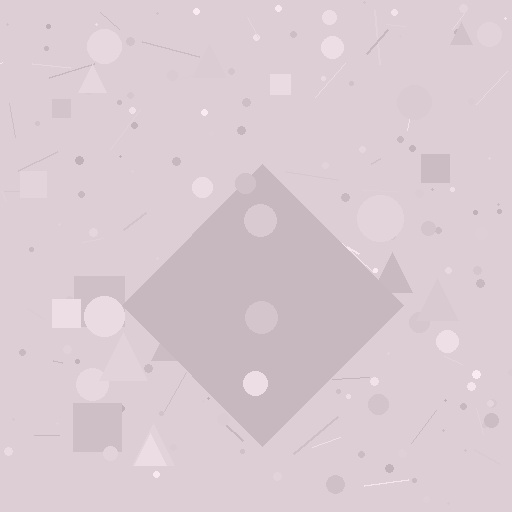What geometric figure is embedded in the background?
A diamond is embedded in the background.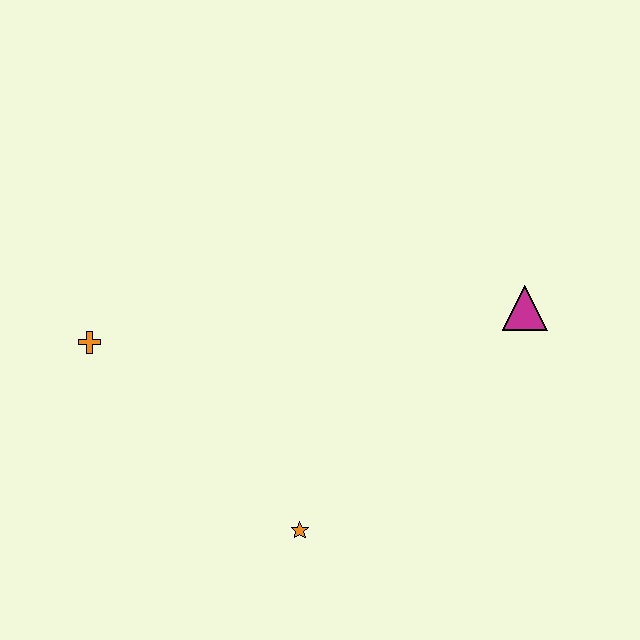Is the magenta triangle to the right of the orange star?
Yes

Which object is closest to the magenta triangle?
The orange star is closest to the magenta triangle.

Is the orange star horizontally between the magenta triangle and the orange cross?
Yes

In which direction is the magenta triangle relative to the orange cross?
The magenta triangle is to the right of the orange cross.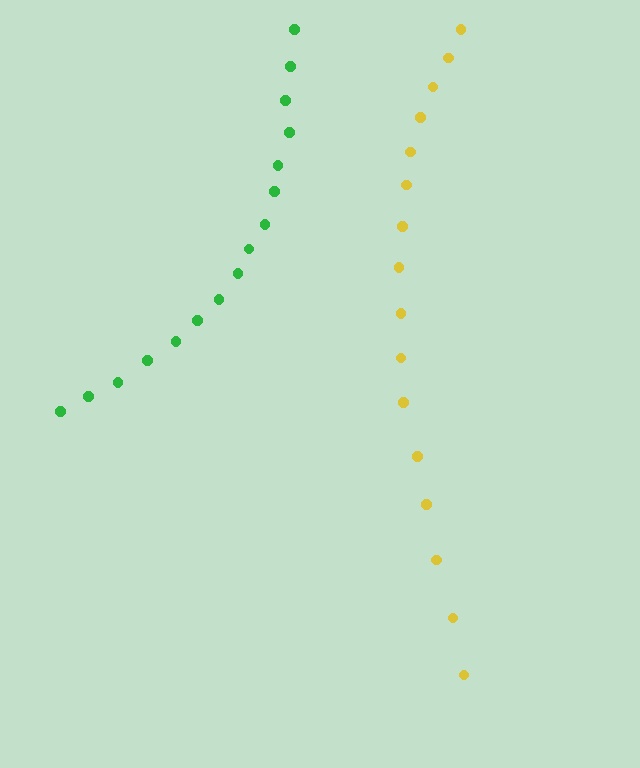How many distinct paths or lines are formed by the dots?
There are 2 distinct paths.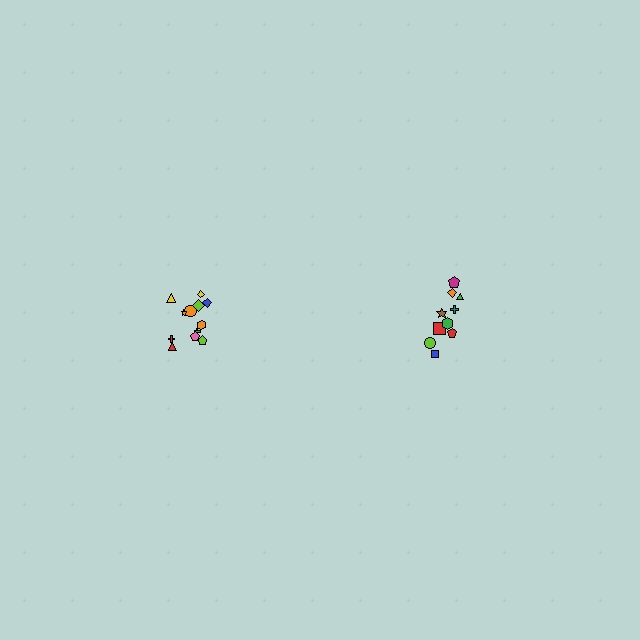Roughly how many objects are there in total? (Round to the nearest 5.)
Roughly 20 objects in total.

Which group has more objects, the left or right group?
The left group.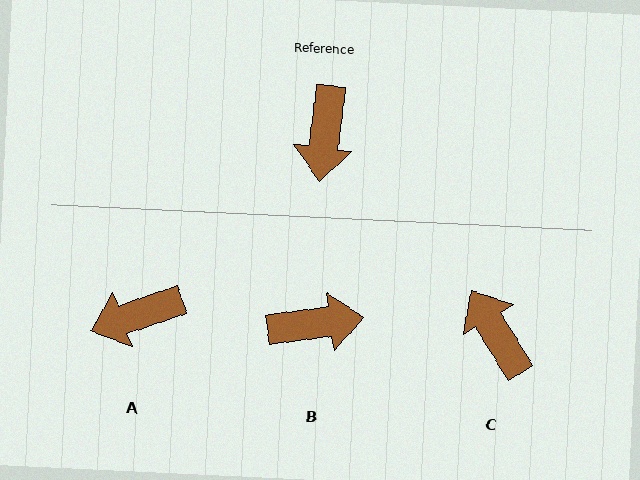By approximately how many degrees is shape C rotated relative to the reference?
Approximately 142 degrees clockwise.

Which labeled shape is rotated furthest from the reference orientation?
C, about 142 degrees away.